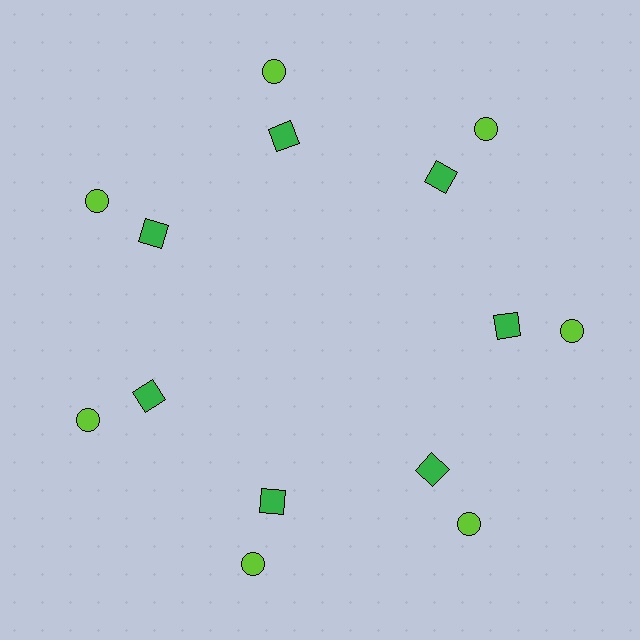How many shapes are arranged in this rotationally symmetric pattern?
There are 14 shapes, arranged in 7 groups of 2.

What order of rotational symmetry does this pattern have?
This pattern has 7-fold rotational symmetry.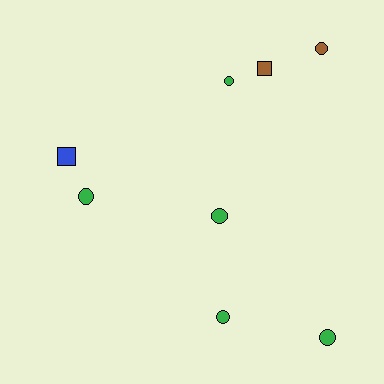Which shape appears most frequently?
Circle, with 6 objects.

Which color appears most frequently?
Green, with 5 objects.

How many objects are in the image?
There are 8 objects.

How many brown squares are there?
There is 1 brown square.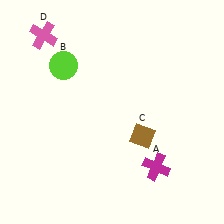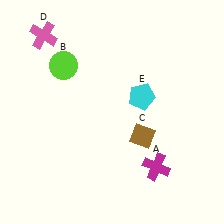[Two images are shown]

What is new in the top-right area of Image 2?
A cyan pentagon (E) was added in the top-right area of Image 2.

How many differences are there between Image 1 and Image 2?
There is 1 difference between the two images.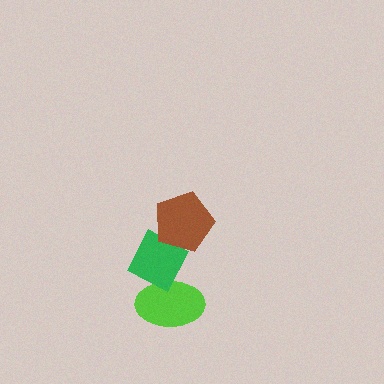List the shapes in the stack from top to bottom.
From top to bottom: the brown pentagon, the green diamond, the lime ellipse.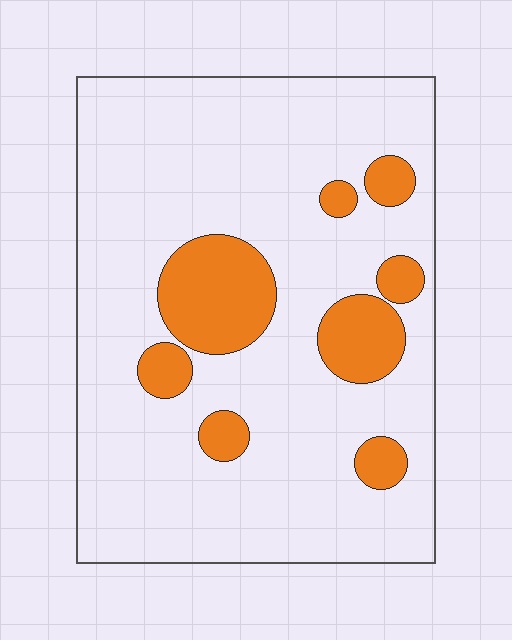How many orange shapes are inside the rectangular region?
8.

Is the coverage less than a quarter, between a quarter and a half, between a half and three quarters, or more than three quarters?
Less than a quarter.